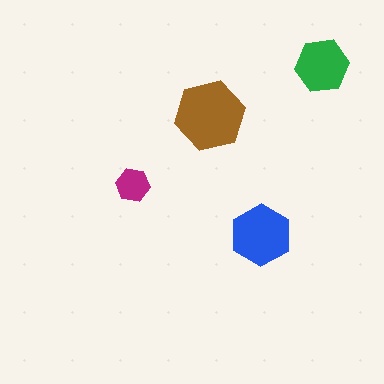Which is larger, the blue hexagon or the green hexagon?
The blue one.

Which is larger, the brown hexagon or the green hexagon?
The brown one.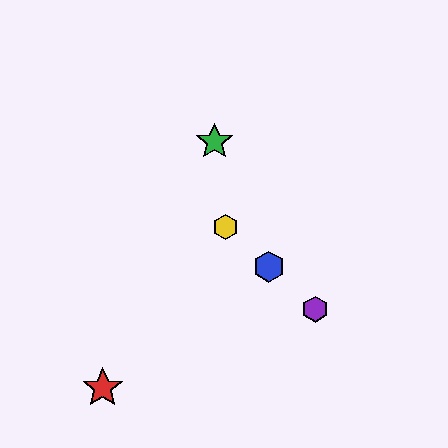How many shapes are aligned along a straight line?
3 shapes (the blue hexagon, the yellow hexagon, the purple hexagon) are aligned along a straight line.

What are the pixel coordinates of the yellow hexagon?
The yellow hexagon is at (225, 227).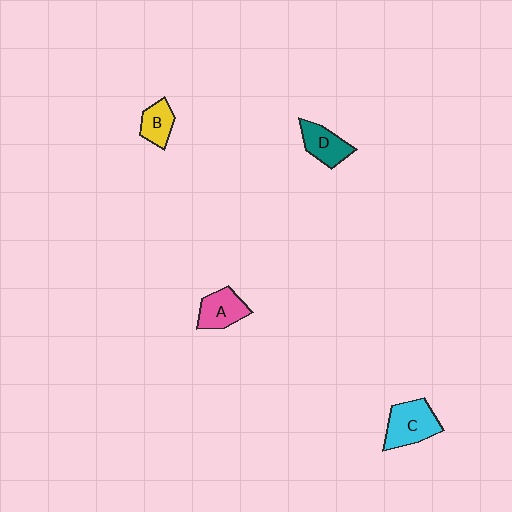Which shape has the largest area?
Shape C (cyan).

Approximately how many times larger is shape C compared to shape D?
Approximately 1.3 times.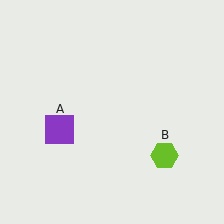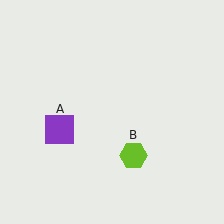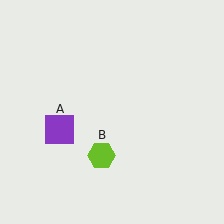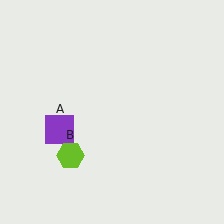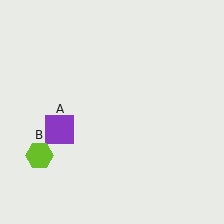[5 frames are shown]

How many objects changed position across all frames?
1 object changed position: lime hexagon (object B).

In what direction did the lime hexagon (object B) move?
The lime hexagon (object B) moved left.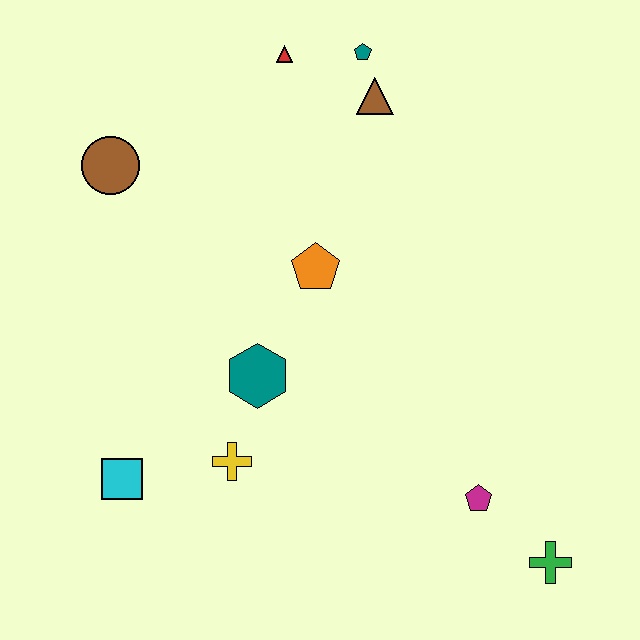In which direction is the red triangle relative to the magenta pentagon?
The red triangle is above the magenta pentagon.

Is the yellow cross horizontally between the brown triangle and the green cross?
No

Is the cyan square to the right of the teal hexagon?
No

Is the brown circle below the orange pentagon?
No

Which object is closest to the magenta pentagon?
The green cross is closest to the magenta pentagon.